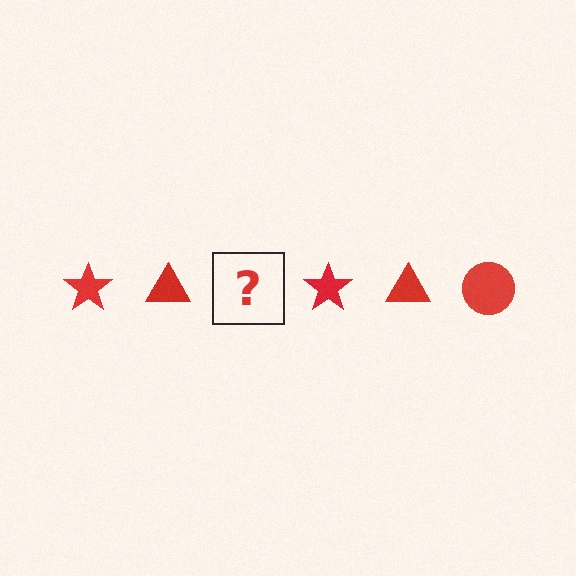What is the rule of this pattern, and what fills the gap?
The rule is that the pattern cycles through star, triangle, circle shapes in red. The gap should be filled with a red circle.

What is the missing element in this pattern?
The missing element is a red circle.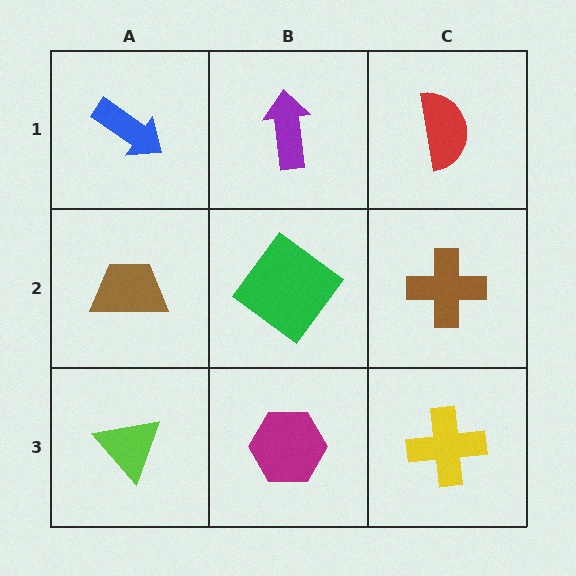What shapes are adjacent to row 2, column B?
A purple arrow (row 1, column B), a magenta hexagon (row 3, column B), a brown trapezoid (row 2, column A), a brown cross (row 2, column C).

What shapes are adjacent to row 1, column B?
A green diamond (row 2, column B), a blue arrow (row 1, column A), a red semicircle (row 1, column C).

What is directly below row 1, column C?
A brown cross.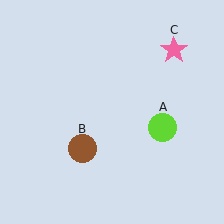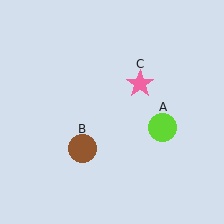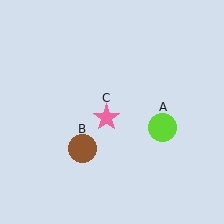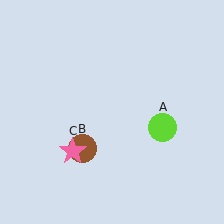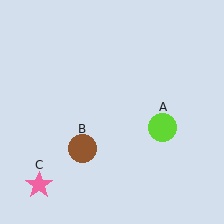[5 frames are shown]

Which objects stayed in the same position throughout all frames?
Lime circle (object A) and brown circle (object B) remained stationary.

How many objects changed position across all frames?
1 object changed position: pink star (object C).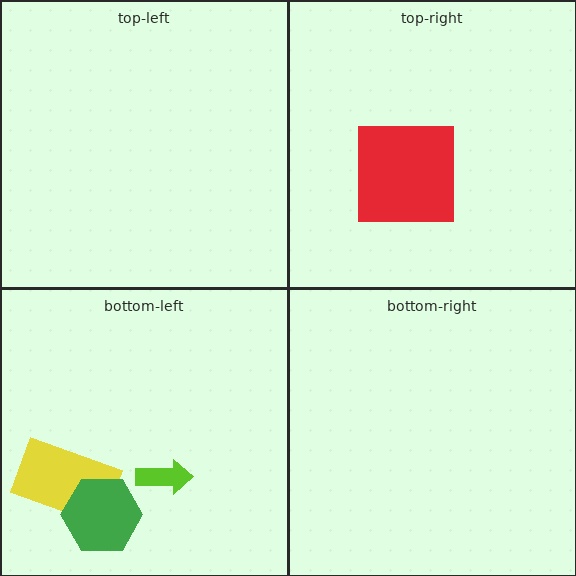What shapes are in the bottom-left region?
The lime arrow, the yellow rectangle, the green hexagon.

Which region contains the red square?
The top-right region.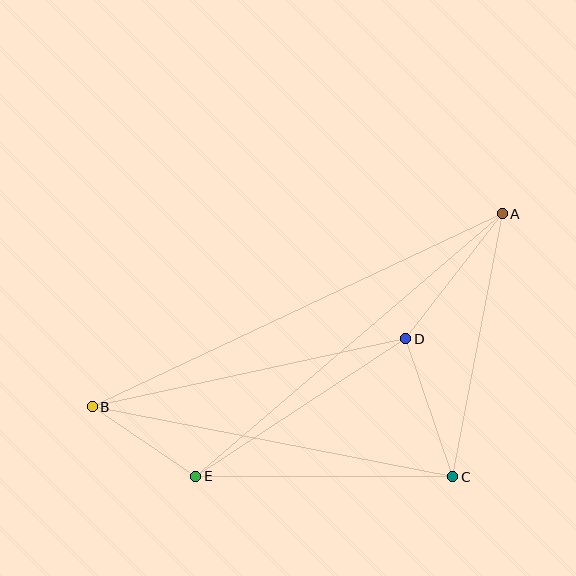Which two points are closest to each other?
Points B and E are closest to each other.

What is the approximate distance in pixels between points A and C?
The distance between A and C is approximately 267 pixels.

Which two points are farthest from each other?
Points A and B are farthest from each other.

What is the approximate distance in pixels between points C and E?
The distance between C and E is approximately 257 pixels.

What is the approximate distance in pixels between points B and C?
The distance between B and C is approximately 367 pixels.